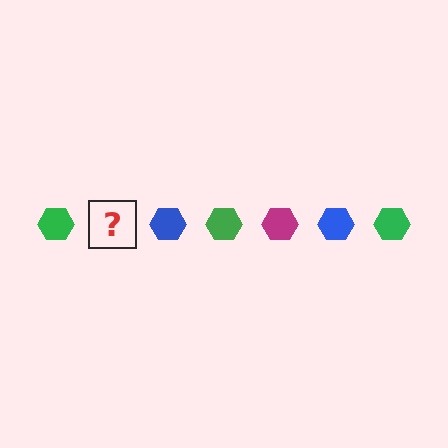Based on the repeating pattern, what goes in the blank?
The blank should be a magenta hexagon.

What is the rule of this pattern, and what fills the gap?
The rule is that the pattern cycles through green, magenta, blue hexagons. The gap should be filled with a magenta hexagon.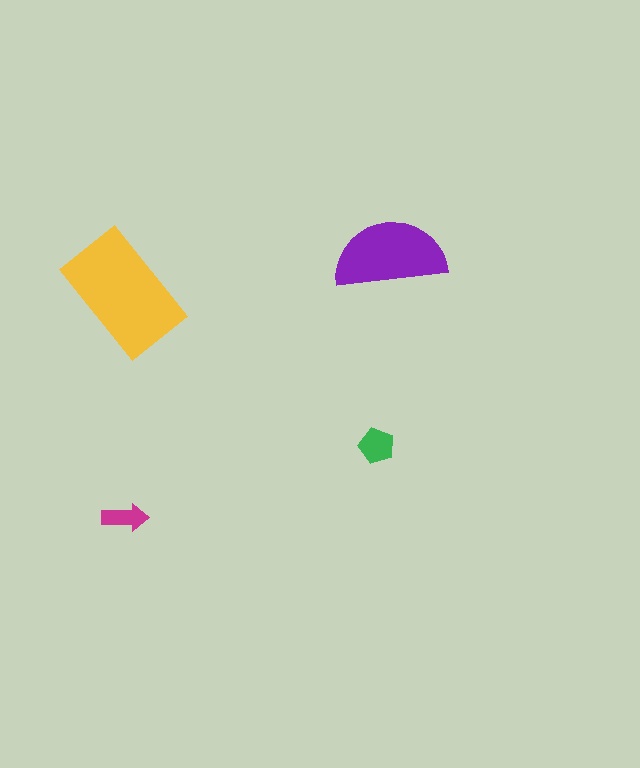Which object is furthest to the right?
The purple semicircle is rightmost.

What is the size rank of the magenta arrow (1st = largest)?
4th.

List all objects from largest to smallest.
The yellow rectangle, the purple semicircle, the green pentagon, the magenta arrow.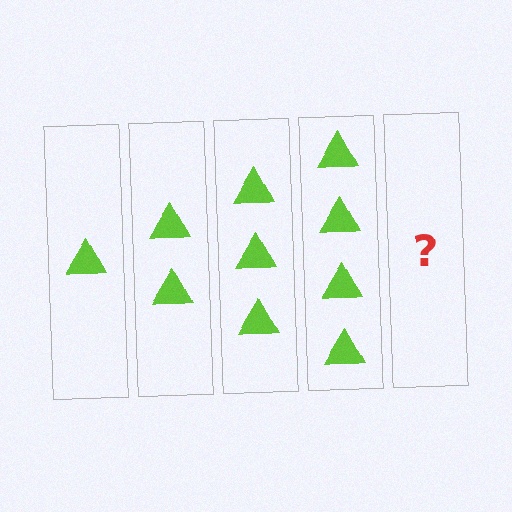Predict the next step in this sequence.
The next step is 5 triangles.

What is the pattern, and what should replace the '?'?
The pattern is that each step adds one more triangle. The '?' should be 5 triangles.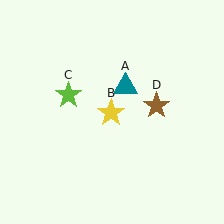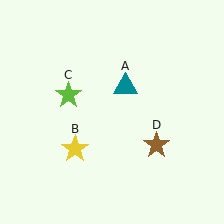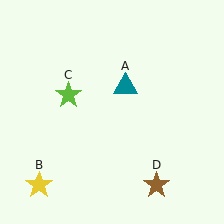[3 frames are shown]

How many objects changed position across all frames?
2 objects changed position: yellow star (object B), brown star (object D).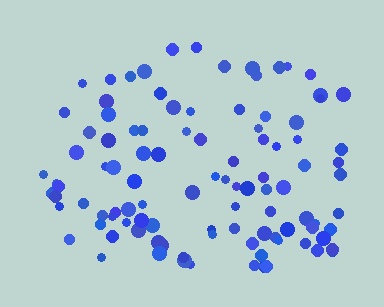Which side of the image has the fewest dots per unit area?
The top.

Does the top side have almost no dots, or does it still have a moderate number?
Still a moderate number, just noticeably fewer than the bottom.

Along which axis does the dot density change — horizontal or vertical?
Vertical.